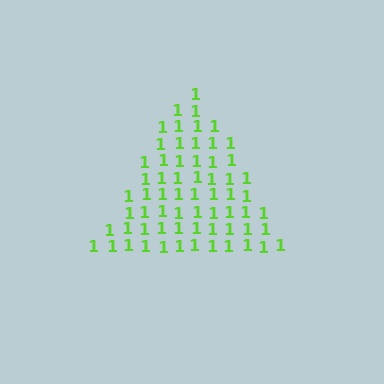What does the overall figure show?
The overall figure shows a triangle.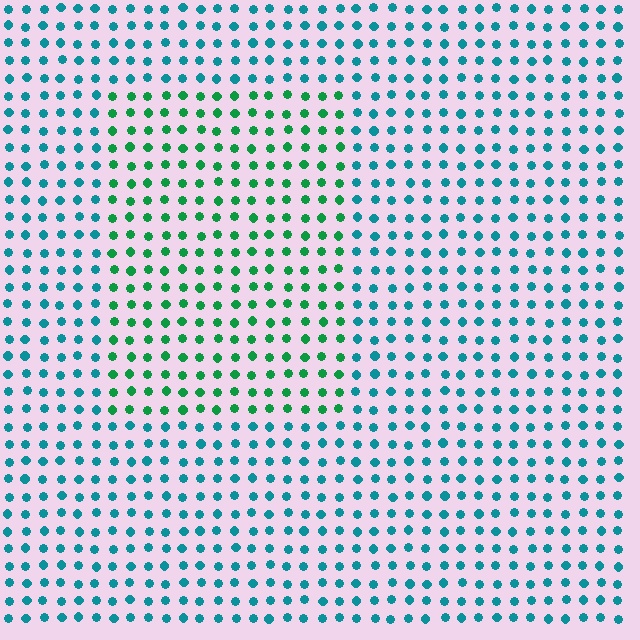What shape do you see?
I see a rectangle.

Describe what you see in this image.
The image is filled with small teal elements in a uniform arrangement. A rectangle-shaped region is visible where the elements are tinted to a slightly different hue, forming a subtle color boundary.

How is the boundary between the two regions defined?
The boundary is defined purely by a slight shift in hue (about 42 degrees). Spacing, size, and orientation are identical on both sides.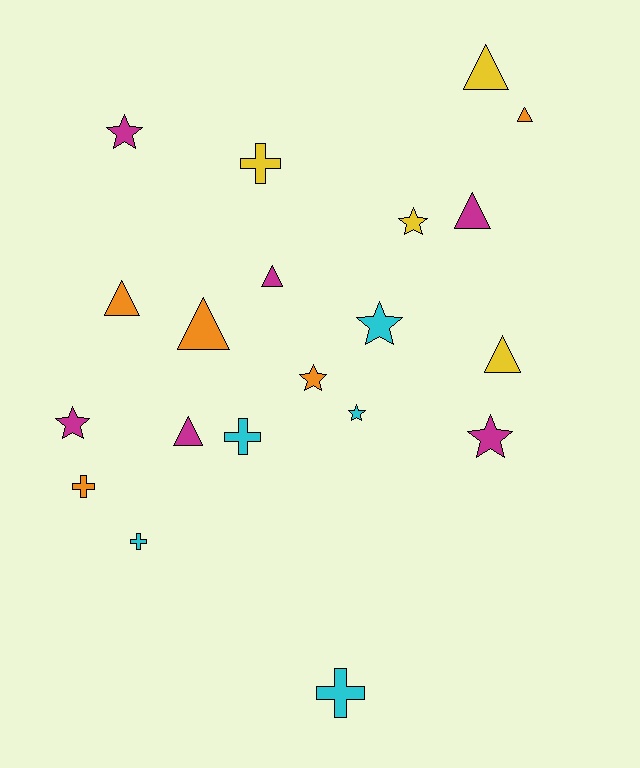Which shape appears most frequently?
Triangle, with 8 objects.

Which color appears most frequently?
Magenta, with 6 objects.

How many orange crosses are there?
There is 1 orange cross.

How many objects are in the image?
There are 20 objects.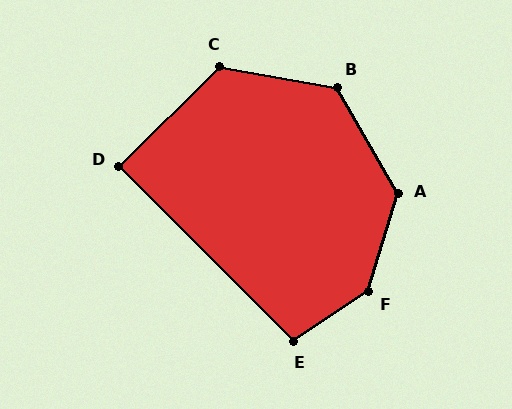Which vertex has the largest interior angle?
F, at approximately 141 degrees.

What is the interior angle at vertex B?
Approximately 130 degrees (obtuse).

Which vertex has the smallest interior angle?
D, at approximately 90 degrees.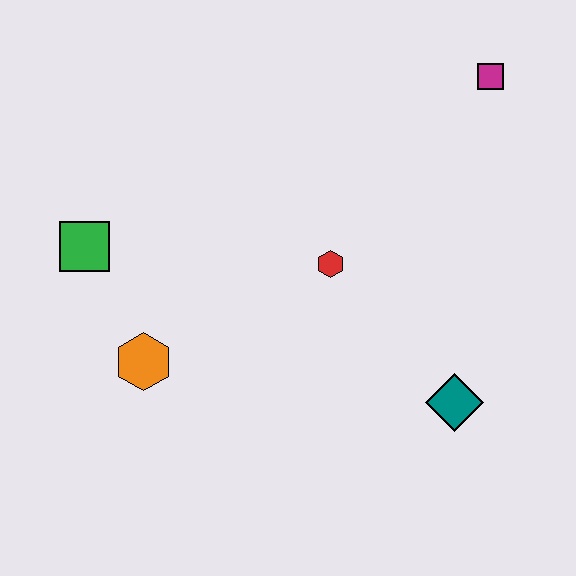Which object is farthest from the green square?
The magenta square is farthest from the green square.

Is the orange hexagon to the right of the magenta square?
No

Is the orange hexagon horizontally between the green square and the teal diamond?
Yes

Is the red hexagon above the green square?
No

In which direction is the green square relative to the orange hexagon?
The green square is above the orange hexagon.